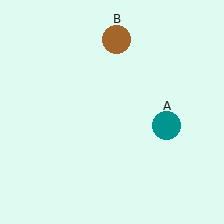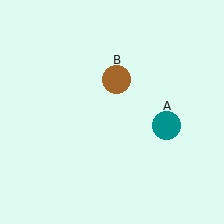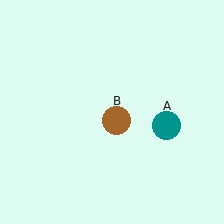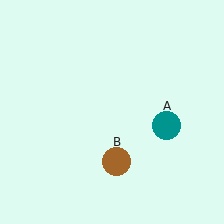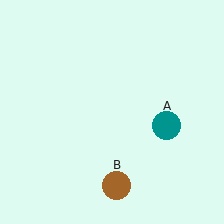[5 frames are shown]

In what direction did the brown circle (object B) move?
The brown circle (object B) moved down.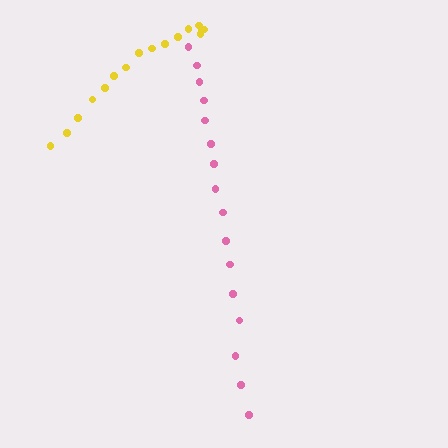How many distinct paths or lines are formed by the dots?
There are 2 distinct paths.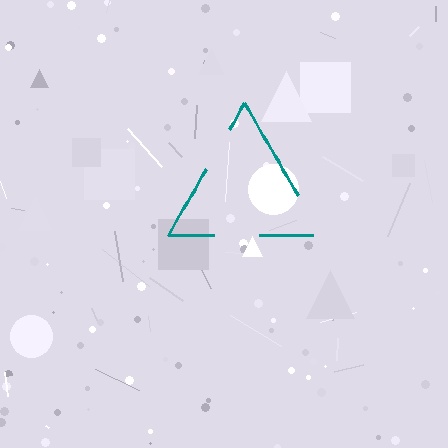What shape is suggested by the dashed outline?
The dashed outline suggests a triangle.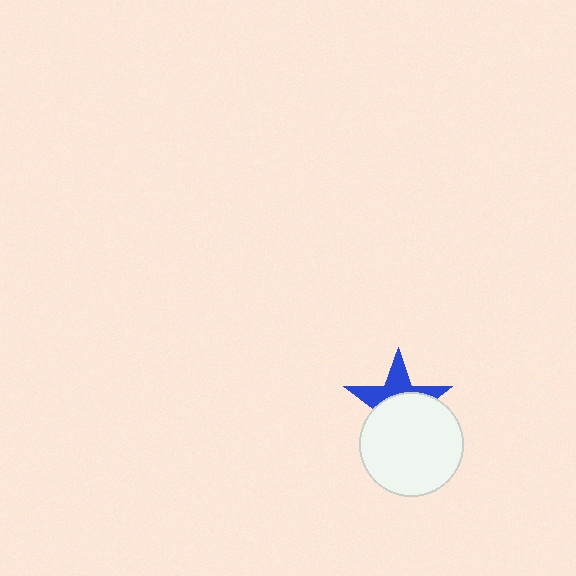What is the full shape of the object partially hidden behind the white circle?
The partially hidden object is a blue star.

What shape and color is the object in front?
The object in front is a white circle.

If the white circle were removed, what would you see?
You would see the complete blue star.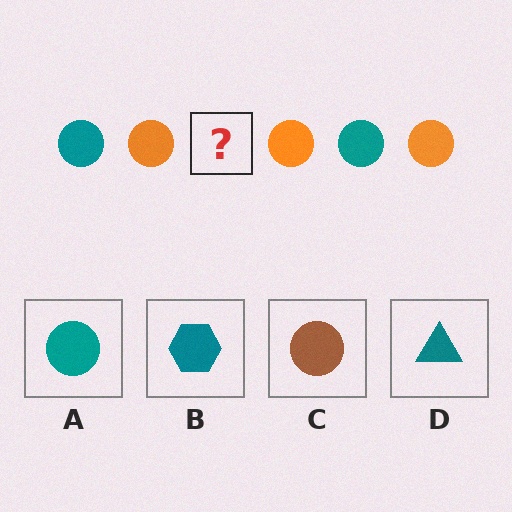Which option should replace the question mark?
Option A.